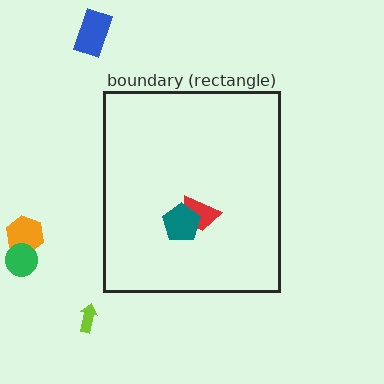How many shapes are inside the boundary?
2 inside, 4 outside.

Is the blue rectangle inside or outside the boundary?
Outside.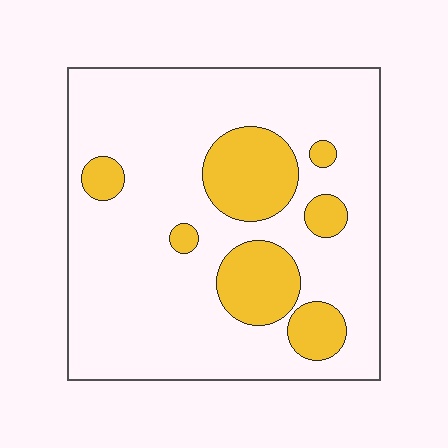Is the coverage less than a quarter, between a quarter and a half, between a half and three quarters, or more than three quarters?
Less than a quarter.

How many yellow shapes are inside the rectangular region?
7.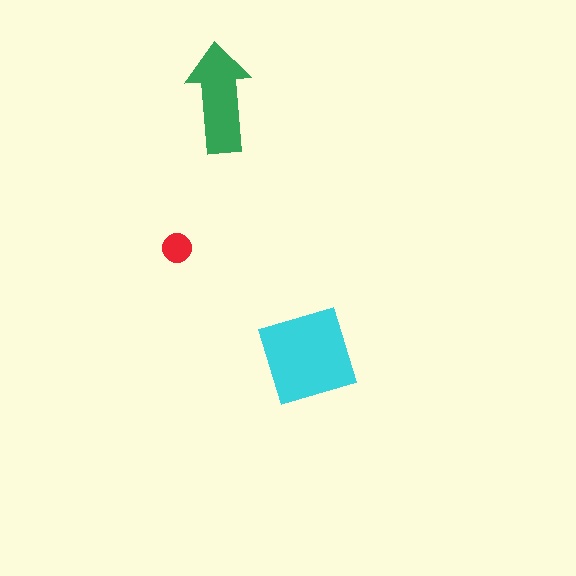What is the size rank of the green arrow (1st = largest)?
2nd.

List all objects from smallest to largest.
The red circle, the green arrow, the cyan diamond.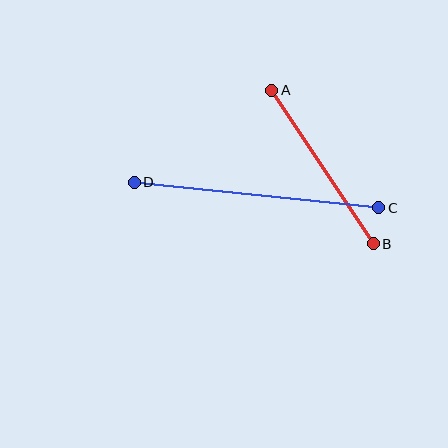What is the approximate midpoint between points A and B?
The midpoint is at approximately (322, 167) pixels.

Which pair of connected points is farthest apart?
Points C and D are farthest apart.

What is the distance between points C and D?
The distance is approximately 246 pixels.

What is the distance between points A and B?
The distance is approximately 184 pixels.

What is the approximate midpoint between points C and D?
The midpoint is at approximately (257, 195) pixels.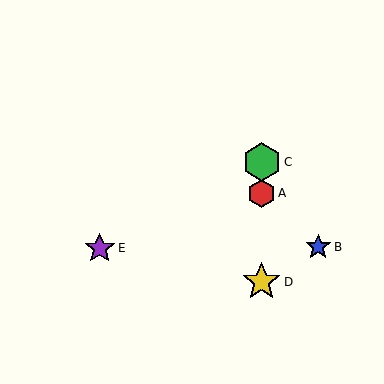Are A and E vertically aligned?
No, A is at x≈262 and E is at x≈100.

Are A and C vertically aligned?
Yes, both are at x≈262.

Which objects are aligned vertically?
Objects A, C, D are aligned vertically.